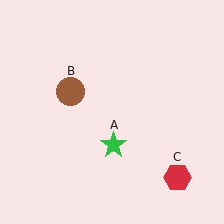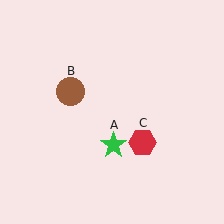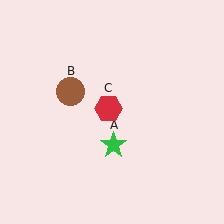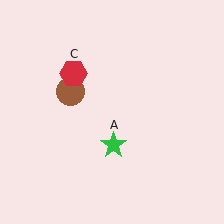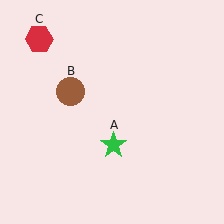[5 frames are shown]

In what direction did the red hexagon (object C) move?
The red hexagon (object C) moved up and to the left.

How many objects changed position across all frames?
1 object changed position: red hexagon (object C).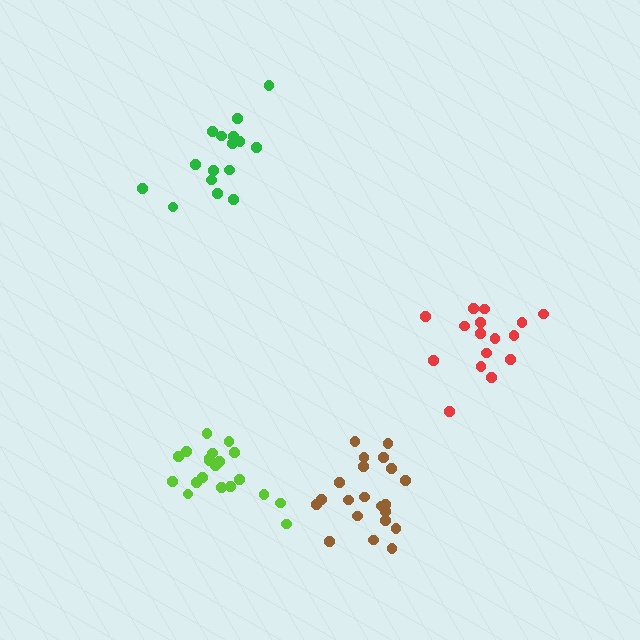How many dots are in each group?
Group 1: 20 dots, Group 2: 16 dots, Group 3: 21 dots, Group 4: 16 dots (73 total).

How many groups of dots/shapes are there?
There are 4 groups.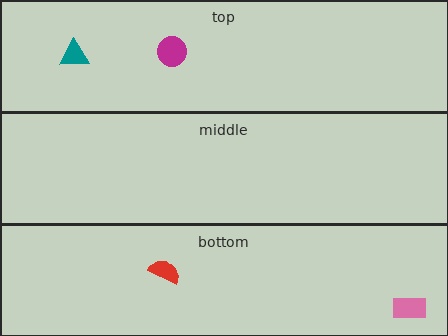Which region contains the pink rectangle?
The bottom region.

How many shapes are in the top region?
2.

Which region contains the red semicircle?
The bottom region.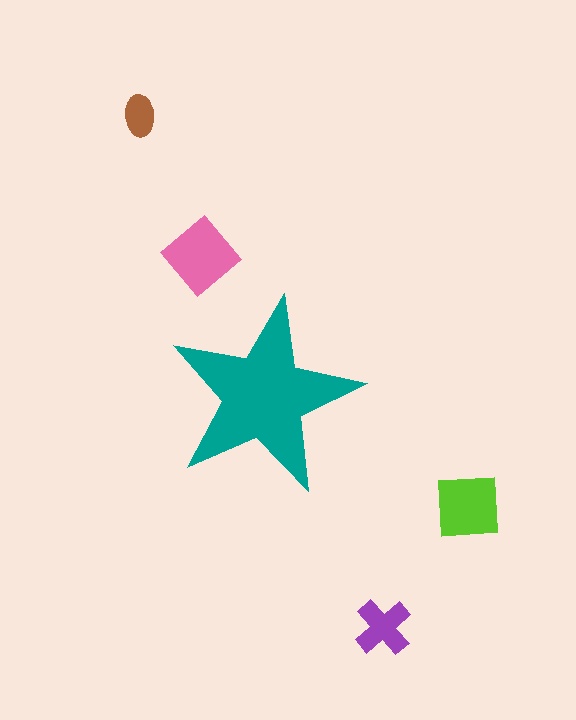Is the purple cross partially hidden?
No, the purple cross is fully visible.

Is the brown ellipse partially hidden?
No, the brown ellipse is fully visible.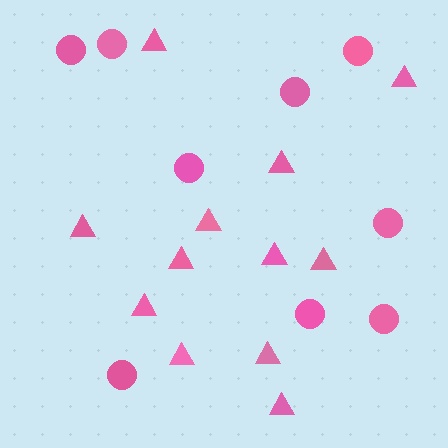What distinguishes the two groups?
There are 2 groups: one group of circles (9) and one group of triangles (12).